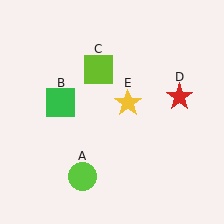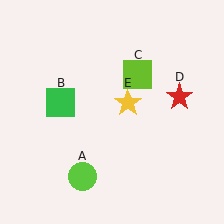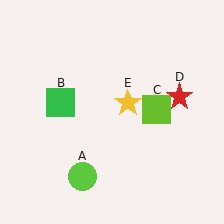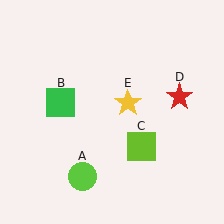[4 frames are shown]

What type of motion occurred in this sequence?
The lime square (object C) rotated clockwise around the center of the scene.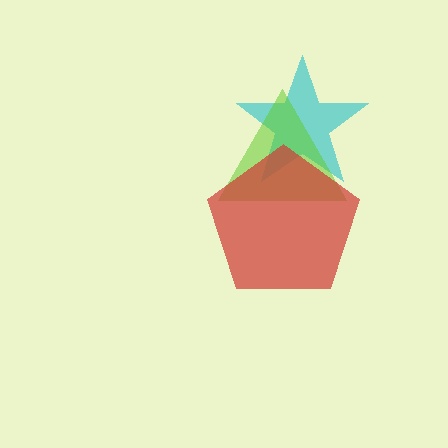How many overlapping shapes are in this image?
There are 3 overlapping shapes in the image.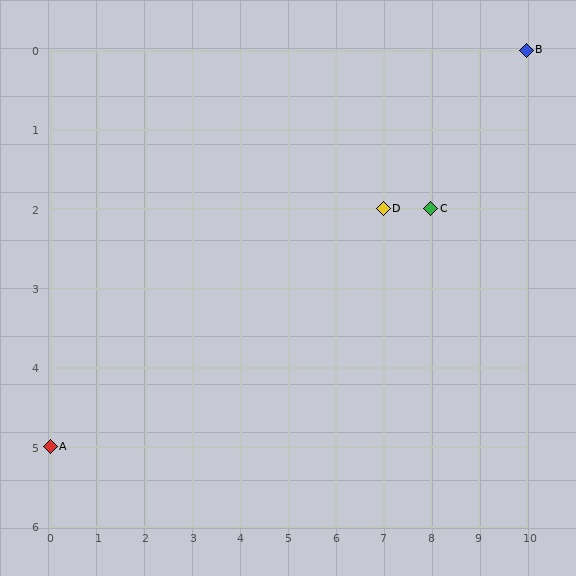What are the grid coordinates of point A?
Point A is at grid coordinates (0, 5).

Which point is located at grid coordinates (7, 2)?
Point D is at (7, 2).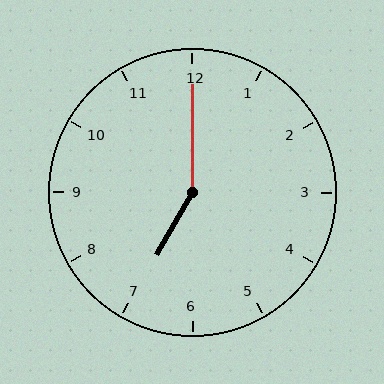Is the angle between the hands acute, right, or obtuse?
It is obtuse.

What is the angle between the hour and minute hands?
Approximately 150 degrees.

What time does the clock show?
7:00.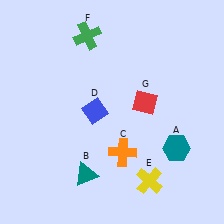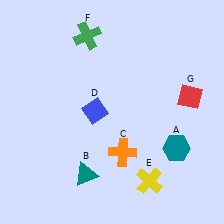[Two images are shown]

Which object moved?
The red diamond (G) moved right.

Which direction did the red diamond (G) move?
The red diamond (G) moved right.